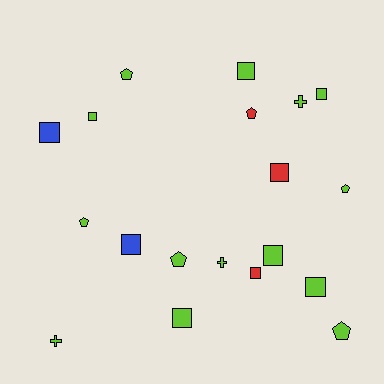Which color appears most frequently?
Lime, with 14 objects.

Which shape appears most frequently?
Square, with 10 objects.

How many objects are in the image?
There are 19 objects.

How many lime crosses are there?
There are 3 lime crosses.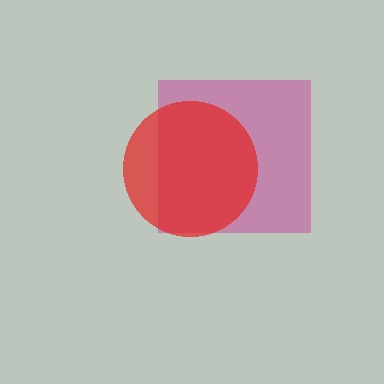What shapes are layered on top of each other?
The layered shapes are: a magenta square, a red circle.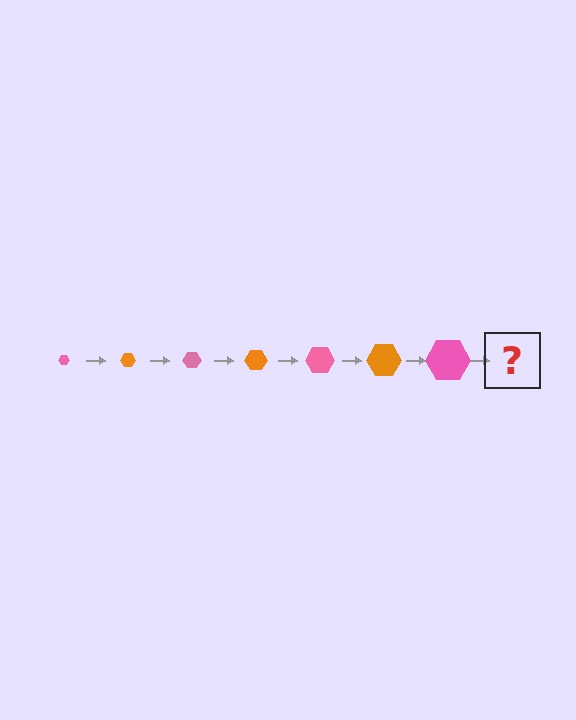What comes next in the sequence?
The next element should be an orange hexagon, larger than the previous one.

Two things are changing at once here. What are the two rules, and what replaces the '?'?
The two rules are that the hexagon grows larger each step and the color cycles through pink and orange. The '?' should be an orange hexagon, larger than the previous one.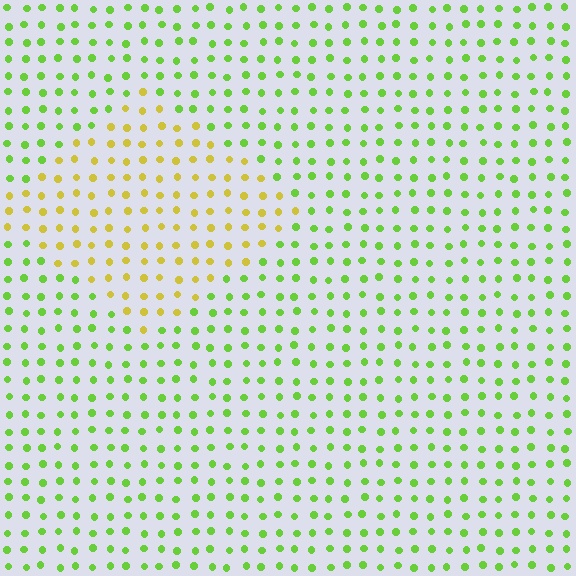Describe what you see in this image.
The image is filled with small lime elements in a uniform arrangement. A diamond-shaped region is visible where the elements are tinted to a slightly different hue, forming a subtle color boundary.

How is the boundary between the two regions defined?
The boundary is defined purely by a slight shift in hue (about 46 degrees). Spacing, size, and orientation are identical on both sides.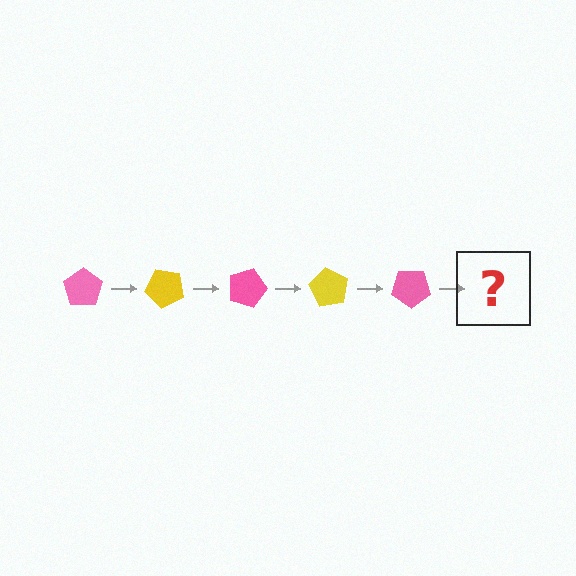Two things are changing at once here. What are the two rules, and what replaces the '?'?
The two rules are that it rotates 45 degrees each step and the color cycles through pink and yellow. The '?' should be a yellow pentagon, rotated 225 degrees from the start.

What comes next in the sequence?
The next element should be a yellow pentagon, rotated 225 degrees from the start.